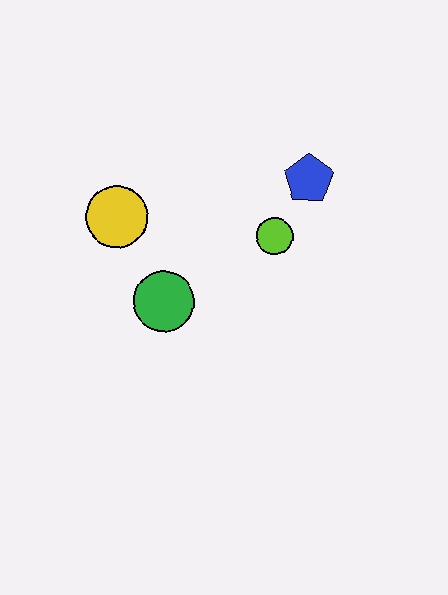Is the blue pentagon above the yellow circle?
Yes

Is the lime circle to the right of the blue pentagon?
No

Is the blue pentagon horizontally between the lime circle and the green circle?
No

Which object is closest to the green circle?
The yellow circle is closest to the green circle.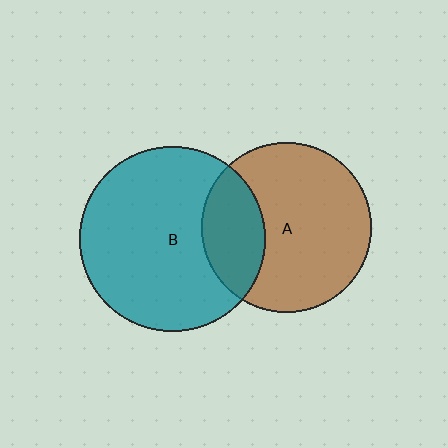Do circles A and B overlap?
Yes.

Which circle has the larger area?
Circle B (teal).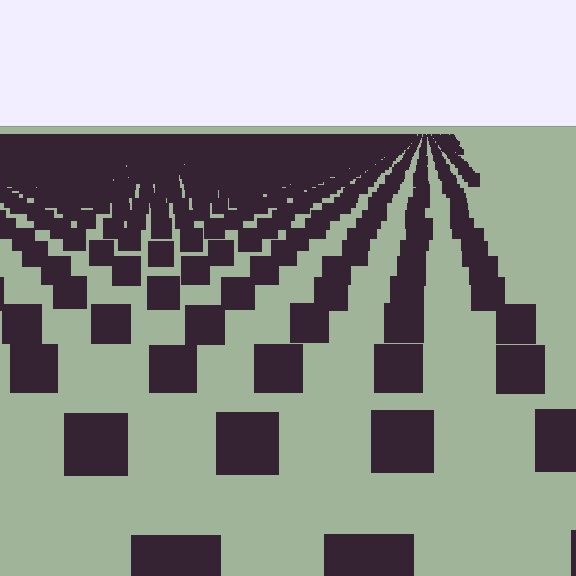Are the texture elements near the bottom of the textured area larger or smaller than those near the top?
Larger. Near the bottom, elements are closer to the viewer and appear at a bigger on-screen size.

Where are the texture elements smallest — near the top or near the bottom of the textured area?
Near the top.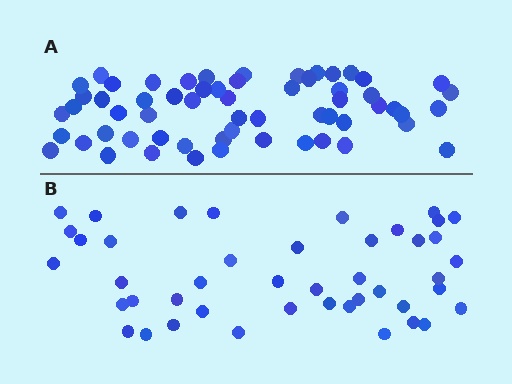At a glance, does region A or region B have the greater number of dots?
Region A (the top region) has more dots.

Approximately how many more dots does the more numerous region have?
Region A has approximately 15 more dots than region B.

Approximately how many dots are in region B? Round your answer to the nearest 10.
About 40 dots. (The exact count is 44, which rounds to 40.)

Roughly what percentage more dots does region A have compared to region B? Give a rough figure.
About 35% more.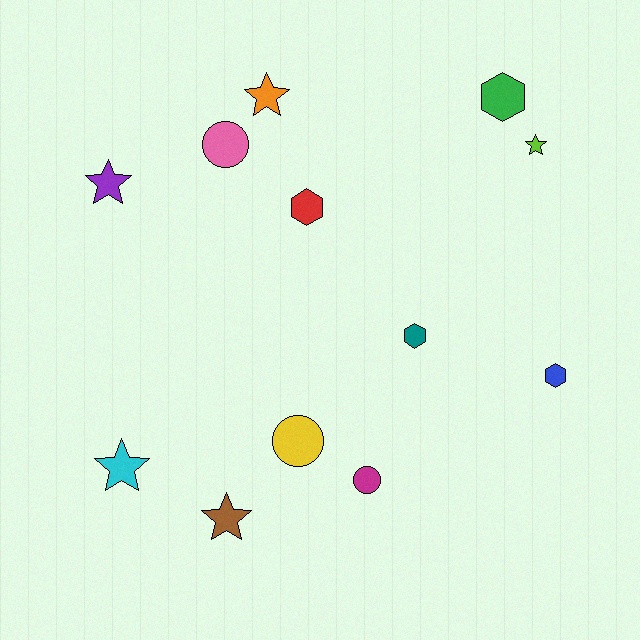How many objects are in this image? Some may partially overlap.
There are 12 objects.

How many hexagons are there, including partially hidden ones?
There are 4 hexagons.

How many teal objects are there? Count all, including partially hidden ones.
There is 1 teal object.